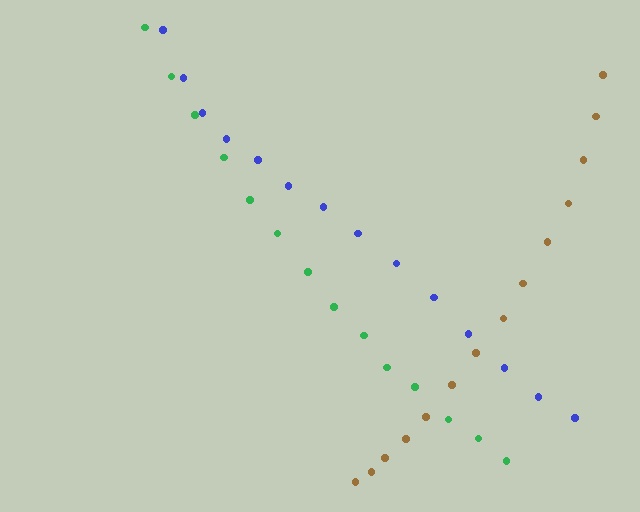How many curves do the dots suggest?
There are 3 distinct paths.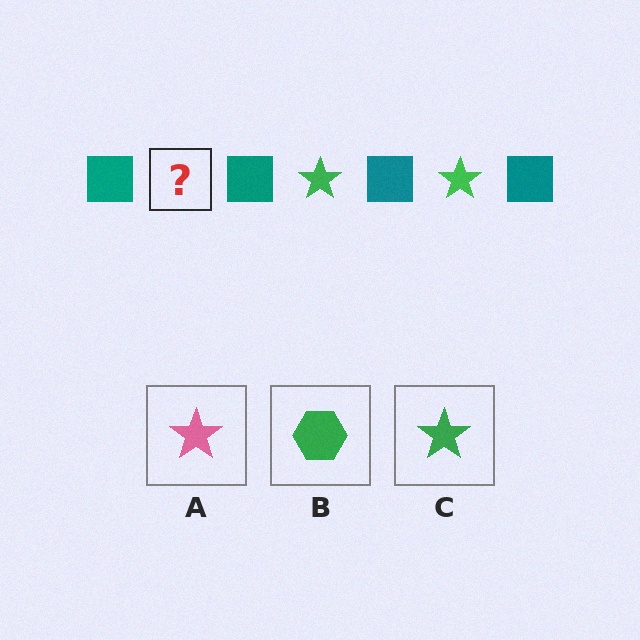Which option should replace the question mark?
Option C.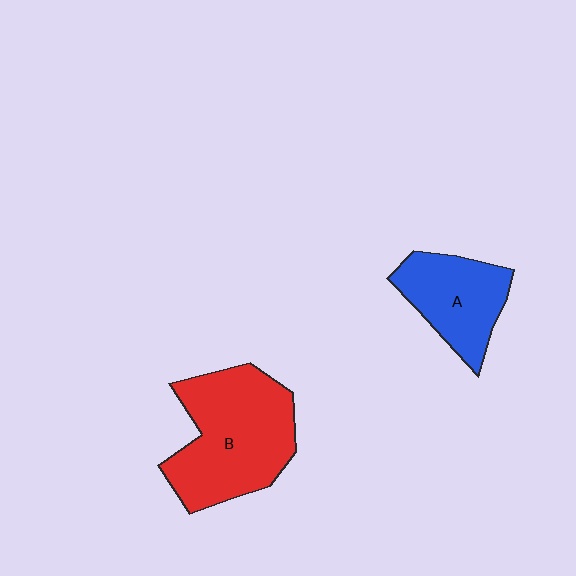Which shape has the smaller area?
Shape A (blue).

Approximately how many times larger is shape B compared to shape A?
Approximately 1.6 times.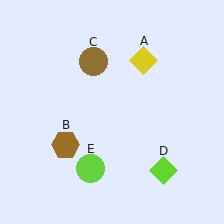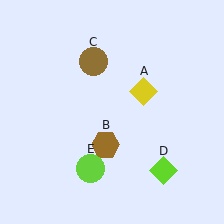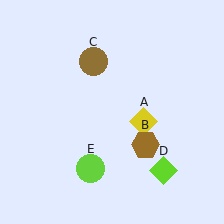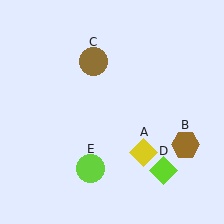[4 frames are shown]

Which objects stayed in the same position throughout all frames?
Brown circle (object C) and lime diamond (object D) and lime circle (object E) remained stationary.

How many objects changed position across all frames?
2 objects changed position: yellow diamond (object A), brown hexagon (object B).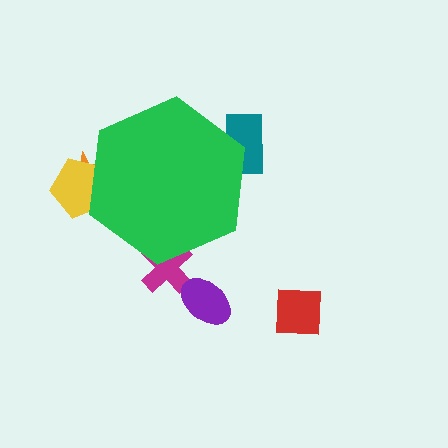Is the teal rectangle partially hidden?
Yes, the teal rectangle is partially hidden behind the green hexagon.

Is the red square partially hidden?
No, the red square is fully visible.